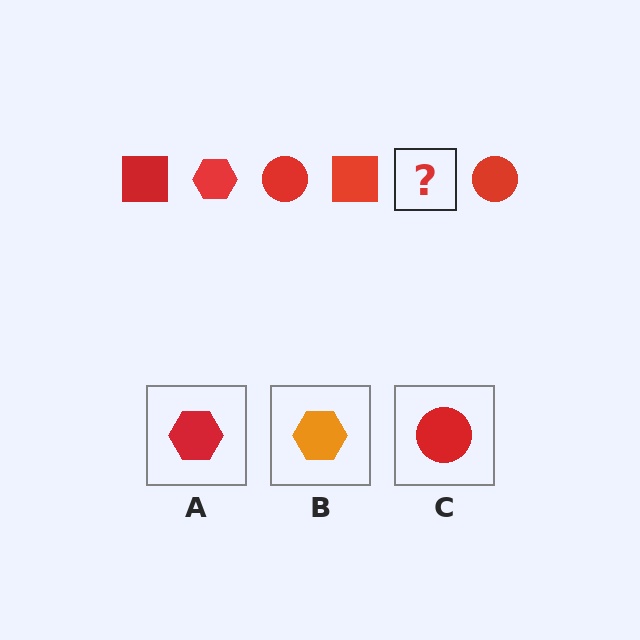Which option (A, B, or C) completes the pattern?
A.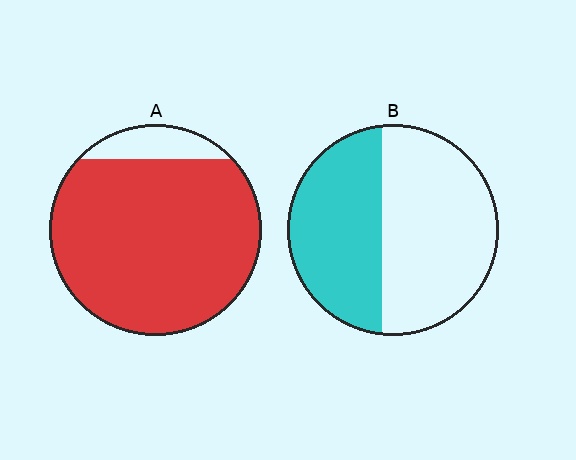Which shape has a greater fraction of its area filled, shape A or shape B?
Shape A.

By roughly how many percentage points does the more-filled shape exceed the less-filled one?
By roughly 45 percentage points (A over B).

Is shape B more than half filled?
No.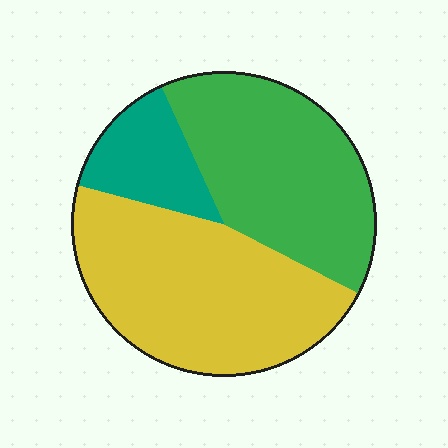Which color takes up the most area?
Yellow, at roughly 45%.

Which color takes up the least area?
Teal, at roughly 15%.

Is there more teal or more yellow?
Yellow.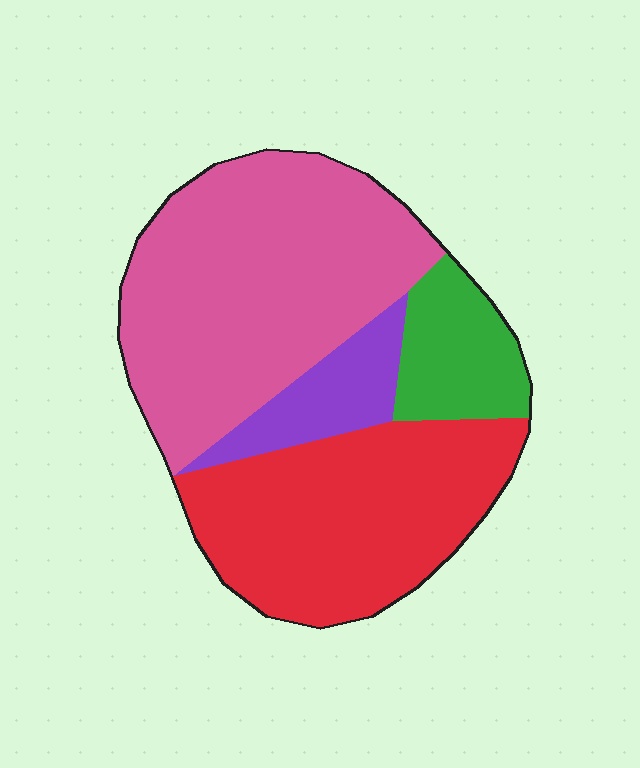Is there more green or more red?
Red.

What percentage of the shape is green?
Green takes up less than a sixth of the shape.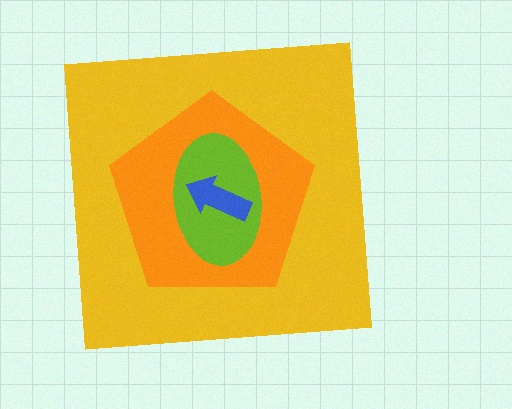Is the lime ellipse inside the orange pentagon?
Yes.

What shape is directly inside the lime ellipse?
The blue arrow.